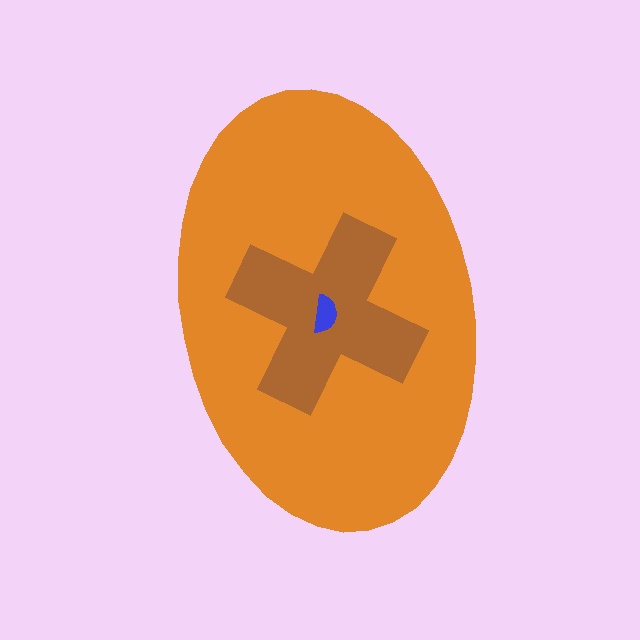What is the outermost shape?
The orange ellipse.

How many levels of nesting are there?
3.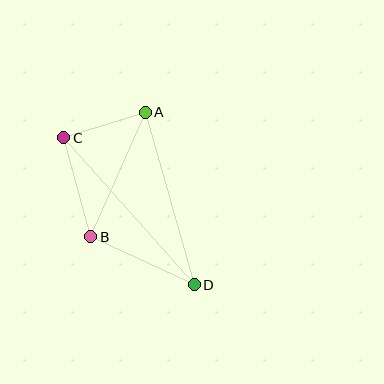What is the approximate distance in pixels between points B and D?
The distance between B and D is approximately 114 pixels.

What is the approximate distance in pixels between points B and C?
The distance between B and C is approximately 102 pixels.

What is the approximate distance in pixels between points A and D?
The distance between A and D is approximately 179 pixels.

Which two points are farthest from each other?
Points C and D are farthest from each other.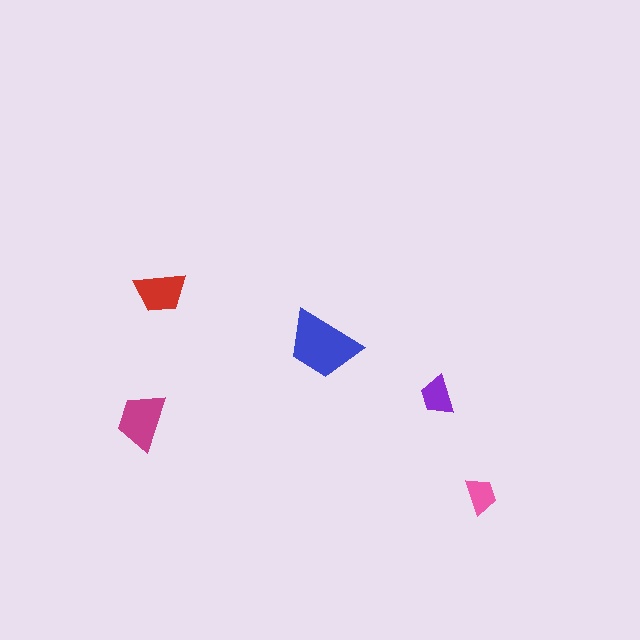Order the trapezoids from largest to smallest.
the blue one, the magenta one, the red one, the purple one, the pink one.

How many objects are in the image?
There are 5 objects in the image.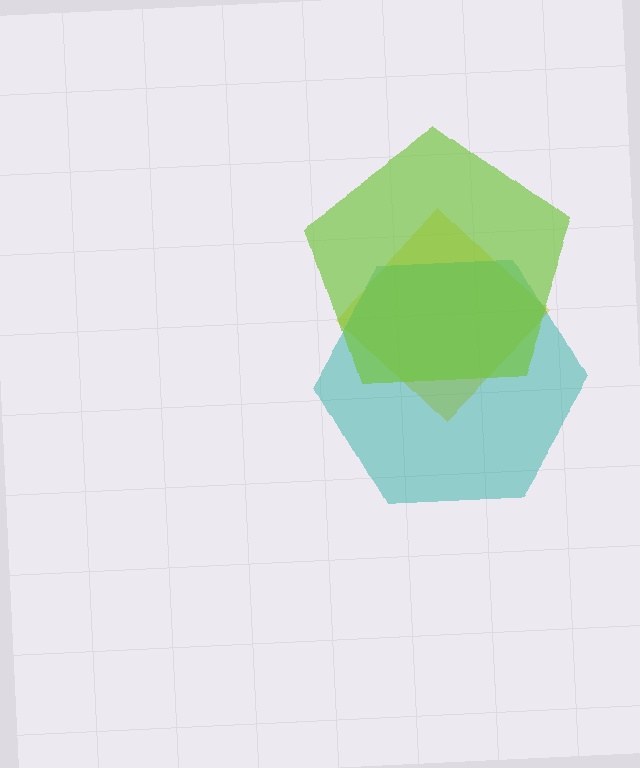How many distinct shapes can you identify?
There are 3 distinct shapes: a yellow diamond, a teal hexagon, a lime pentagon.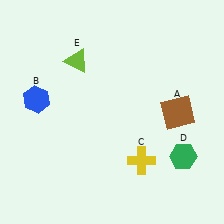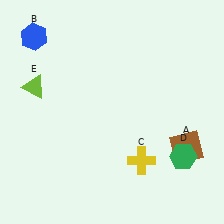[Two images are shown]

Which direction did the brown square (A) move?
The brown square (A) moved down.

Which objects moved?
The objects that moved are: the brown square (A), the blue hexagon (B), the lime triangle (E).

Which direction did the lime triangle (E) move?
The lime triangle (E) moved left.